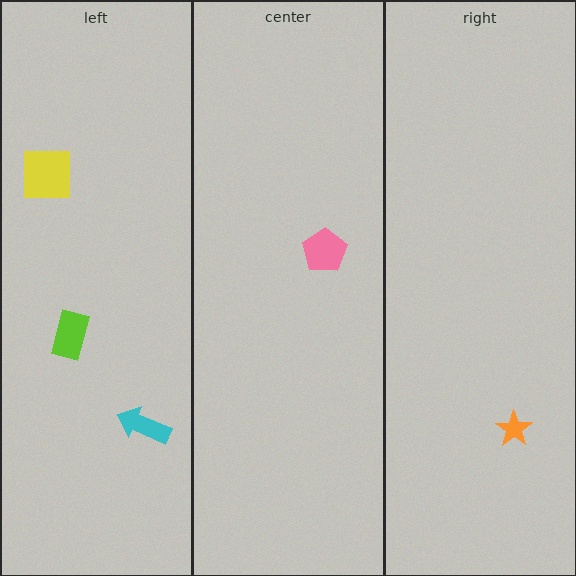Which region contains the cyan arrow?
The left region.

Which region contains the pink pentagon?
The center region.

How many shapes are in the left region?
3.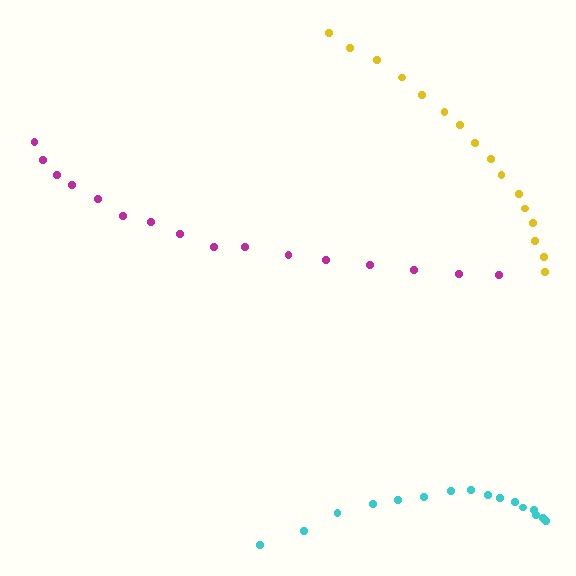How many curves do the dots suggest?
There are 3 distinct paths.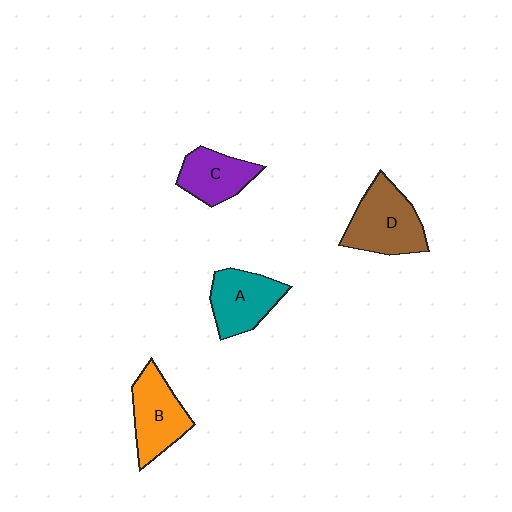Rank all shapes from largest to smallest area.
From largest to smallest: D (brown), B (orange), A (teal), C (purple).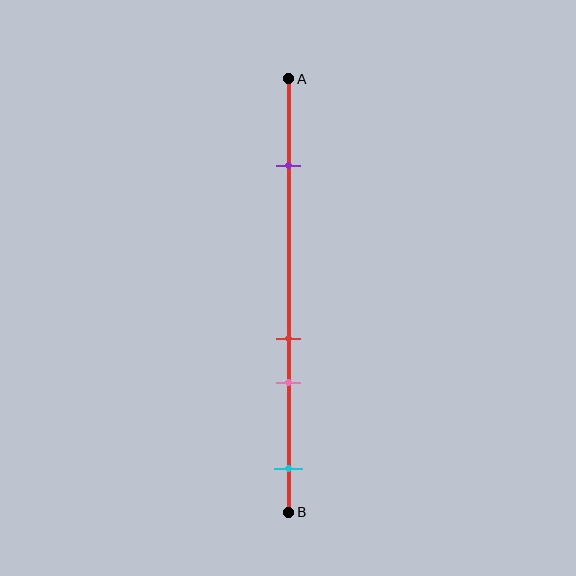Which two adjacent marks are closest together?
The red and pink marks are the closest adjacent pair.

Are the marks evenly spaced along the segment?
No, the marks are not evenly spaced.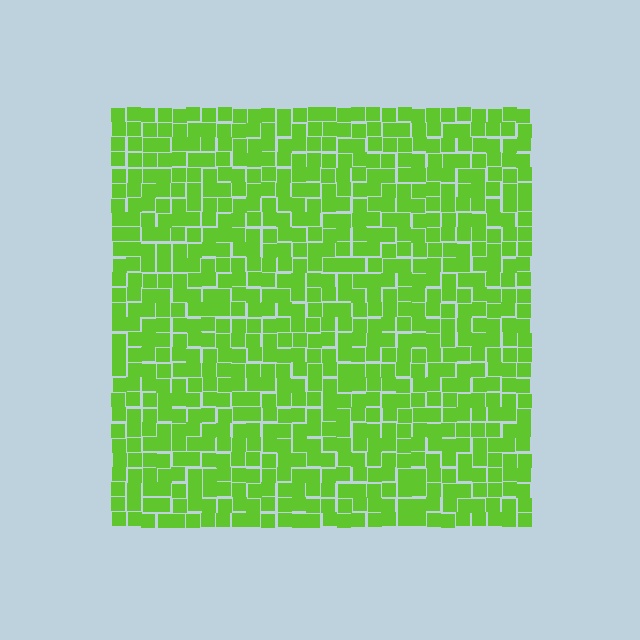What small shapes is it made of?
It is made of small squares.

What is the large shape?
The large shape is a square.